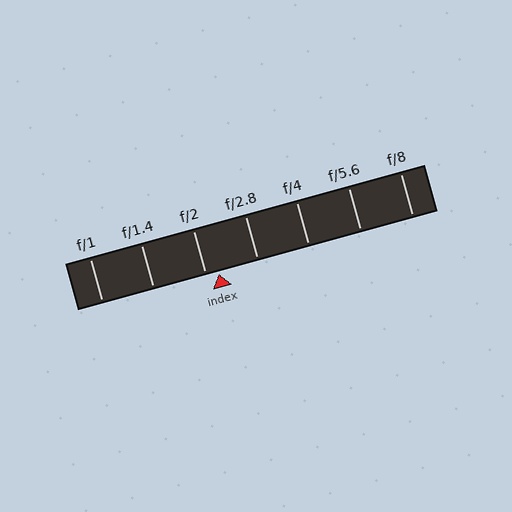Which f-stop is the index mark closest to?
The index mark is closest to f/2.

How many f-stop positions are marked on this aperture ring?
There are 7 f-stop positions marked.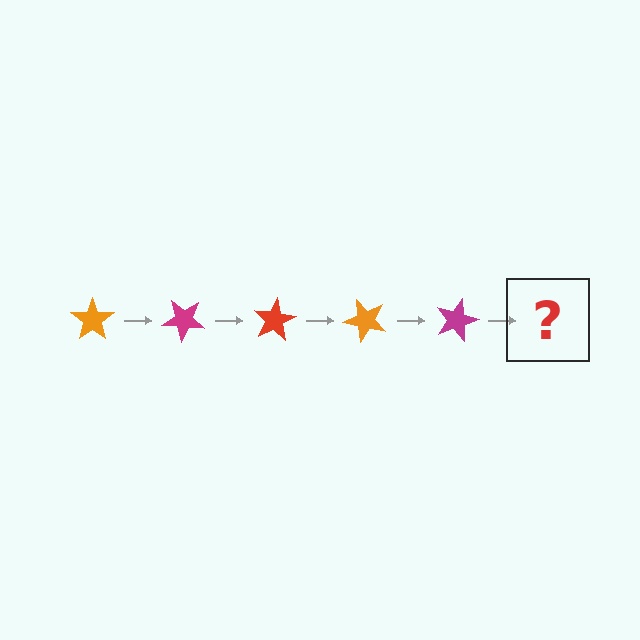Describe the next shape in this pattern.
It should be a red star, rotated 200 degrees from the start.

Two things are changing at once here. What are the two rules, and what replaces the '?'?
The two rules are that it rotates 40 degrees each step and the color cycles through orange, magenta, and red. The '?' should be a red star, rotated 200 degrees from the start.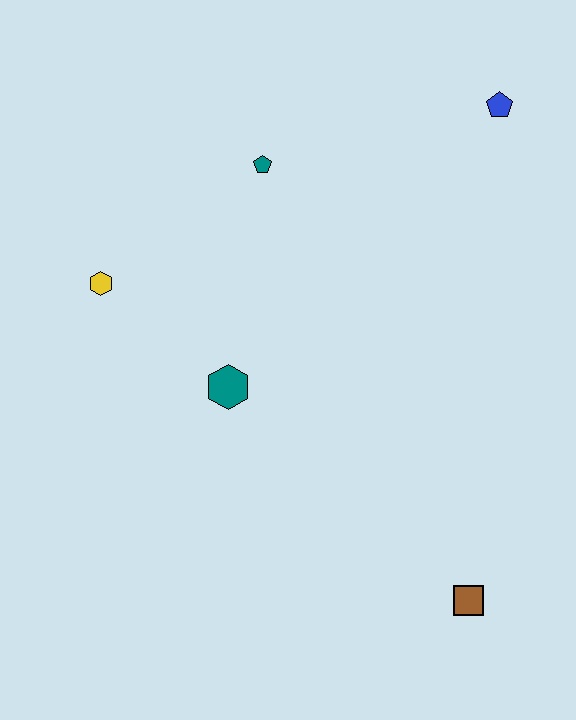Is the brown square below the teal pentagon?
Yes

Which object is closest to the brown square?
The teal hexagon is closest to the brown square.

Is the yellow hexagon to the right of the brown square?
No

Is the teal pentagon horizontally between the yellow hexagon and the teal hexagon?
No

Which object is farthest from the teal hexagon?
The blue pentagon is farthest from the teal hexagon.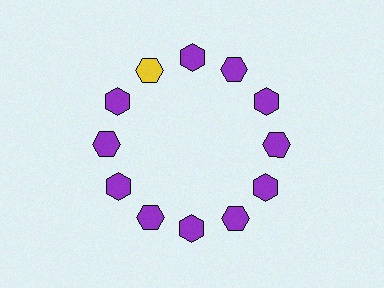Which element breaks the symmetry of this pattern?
The yellow hexagon at roughly the 11 o'clock position breaks the symmetry. All other shapes are purple hexagons.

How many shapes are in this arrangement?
There are 12 shapes arranged in a ring pattern.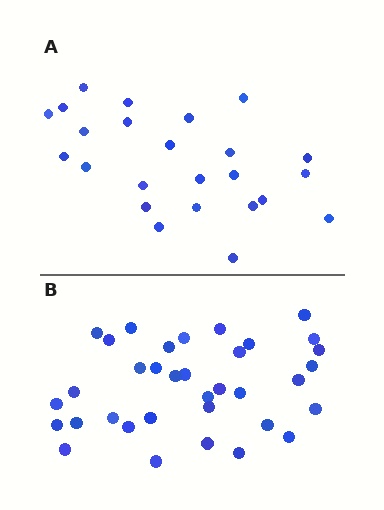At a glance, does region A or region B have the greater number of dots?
Region B (the bottom region) has more dots.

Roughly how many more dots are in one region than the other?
Region B has roughly 12 or so more dots than region A.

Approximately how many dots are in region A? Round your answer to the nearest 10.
About 20 dots. (The exact count is 24, which rounds to 20.)